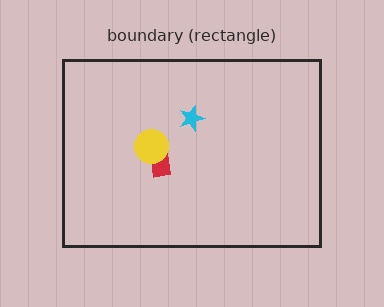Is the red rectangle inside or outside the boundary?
Inside.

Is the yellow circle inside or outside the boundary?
Inside.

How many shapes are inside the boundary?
3 inside, 0 outside.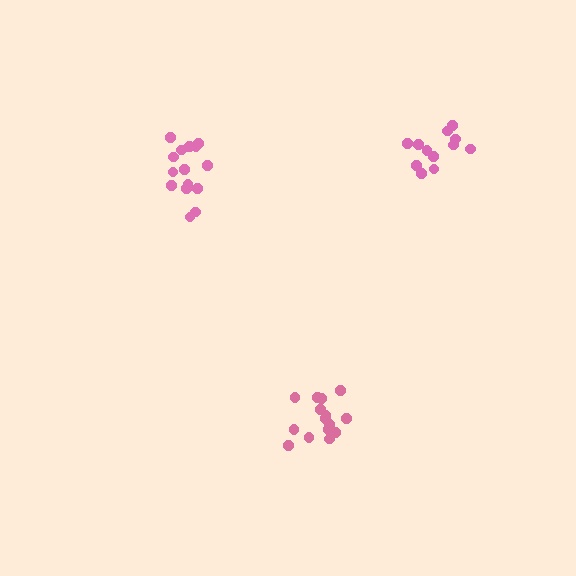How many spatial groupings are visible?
There are 3 spatial groupings.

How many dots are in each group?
Group 1: 15 dots, Group 2: 12 dots, Group 3: 15 dots (42 total).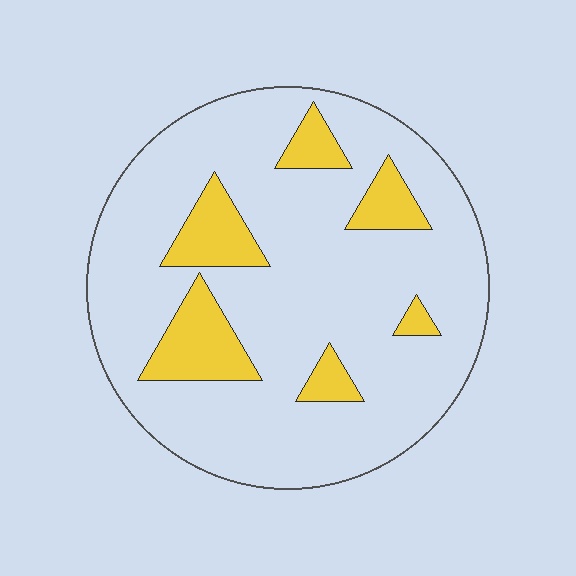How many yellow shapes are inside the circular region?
6.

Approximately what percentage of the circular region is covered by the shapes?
Approximately 15%.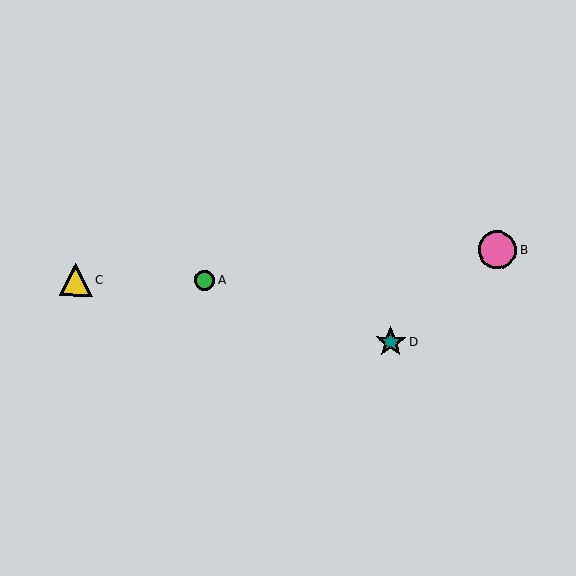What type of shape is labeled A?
Shape A is a green circle.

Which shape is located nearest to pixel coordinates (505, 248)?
The pink circle (labeled B) at (497, 250) is nearest to that location.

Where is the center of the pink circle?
The center of the pink circle is at (497, 250).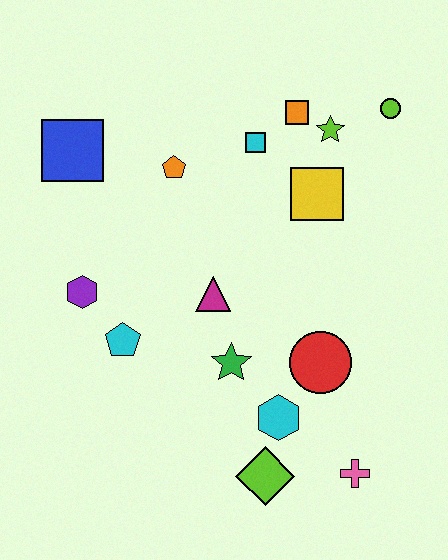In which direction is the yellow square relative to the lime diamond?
The yellow square is above the lime diamond.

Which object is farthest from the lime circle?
The lime diamond is farthest from the lime circle.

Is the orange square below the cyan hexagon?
No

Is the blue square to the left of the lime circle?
Yes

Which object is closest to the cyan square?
The orange square is closest to the cyan square.